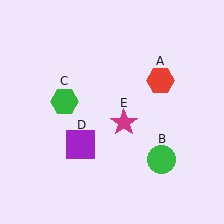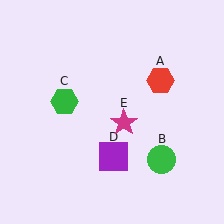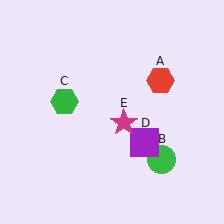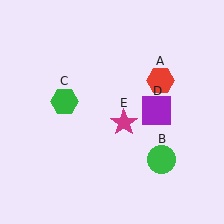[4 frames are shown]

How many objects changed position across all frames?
1 object changed position: purple square (object D).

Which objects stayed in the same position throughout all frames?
Red hexagon (object A) and green circle (object B) and green hexagon (object C) and magenta star (object E) remained stationary.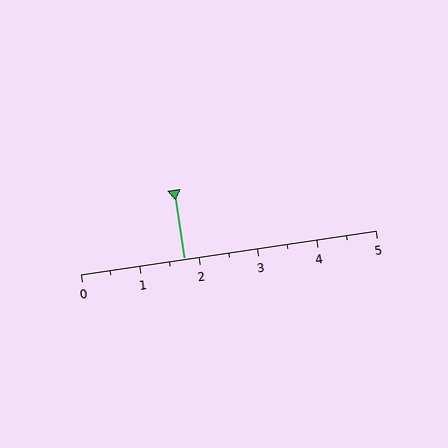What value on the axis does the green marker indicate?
The marker indicates approximately 1.8.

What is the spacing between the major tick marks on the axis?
The major ticks are spaced 1 apart.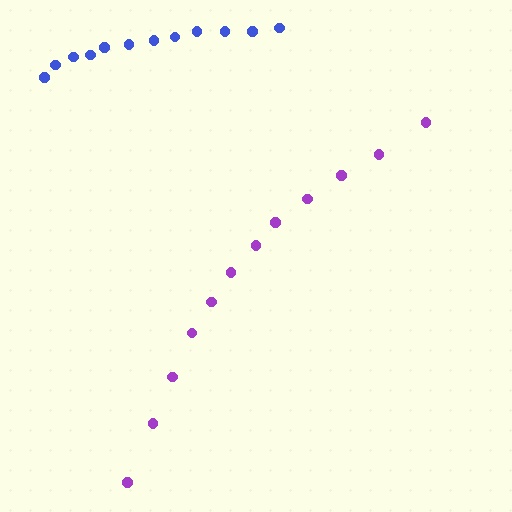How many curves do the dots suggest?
There are 2 distinct paths.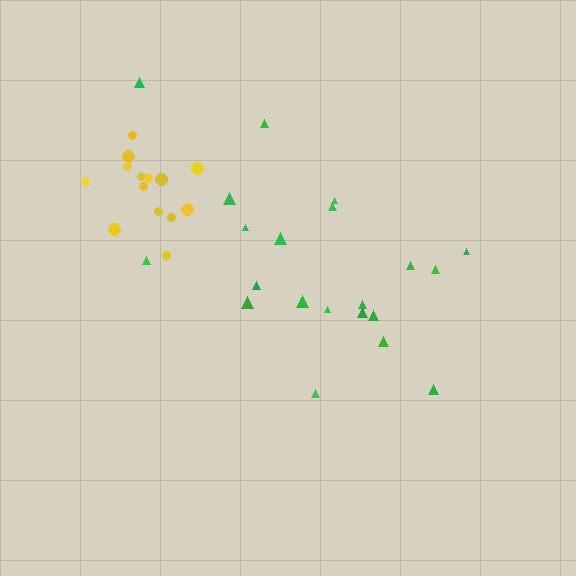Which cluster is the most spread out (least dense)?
Green.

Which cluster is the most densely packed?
Yellow.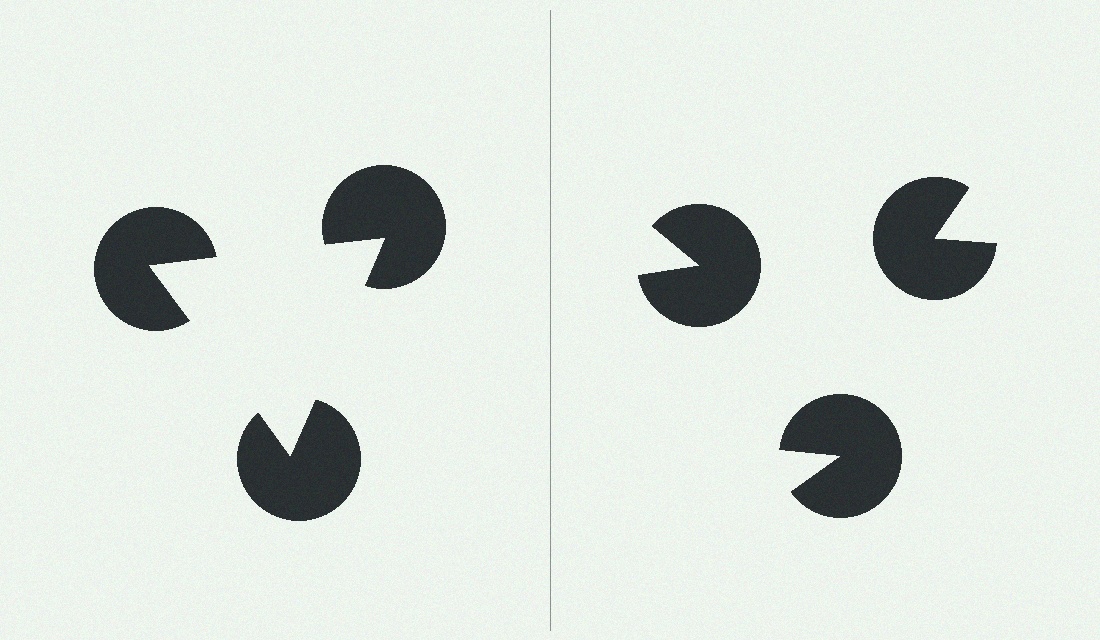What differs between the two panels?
The pac-man discs are positioned identically on both sides; only the wedge orientations differ. On the left they align to a triangle; on the right they are misaligned.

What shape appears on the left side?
An illusory triangle.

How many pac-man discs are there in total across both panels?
6 — 3 on each side.